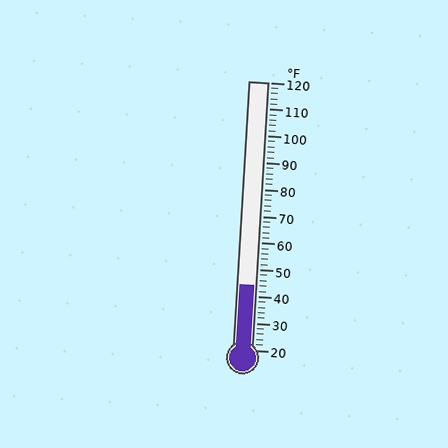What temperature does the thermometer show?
The thermometer shows approximately 44°F.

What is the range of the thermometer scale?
The thermometer scale ranges from 20°F to 120°F.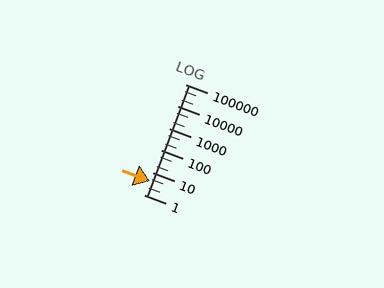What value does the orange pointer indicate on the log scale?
The pointer indicates approximately 4.2.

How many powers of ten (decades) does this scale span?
The scale spans 5 decades, from 1 to 100000.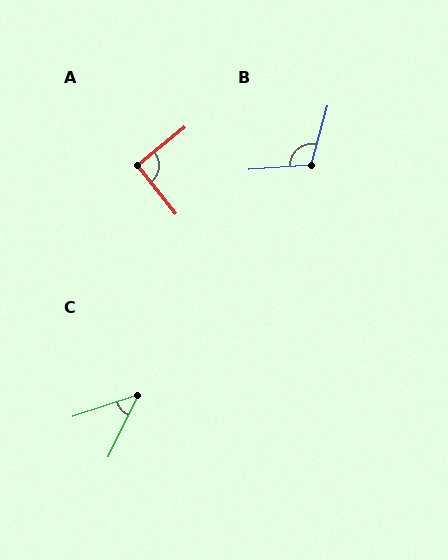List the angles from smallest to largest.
C (46°), A (91°), B (110°).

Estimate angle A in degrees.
Approximately 91 degrees.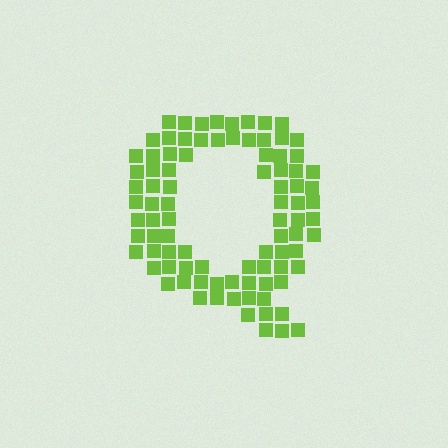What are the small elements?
The small elements are squares.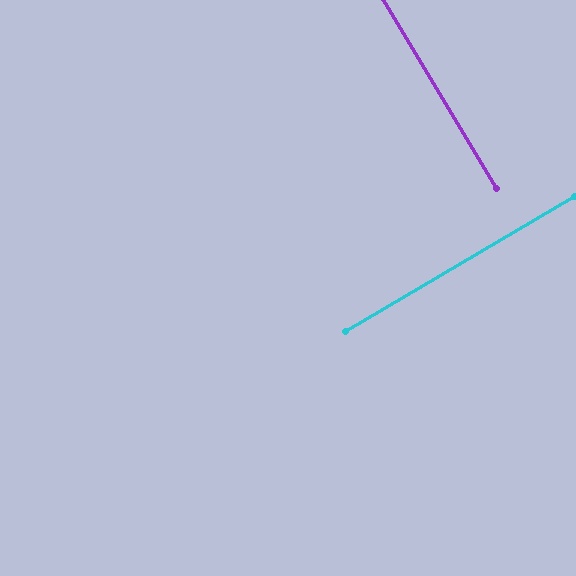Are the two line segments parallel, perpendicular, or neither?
Perpendicular — they meet at approximately 89°.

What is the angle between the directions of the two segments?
Approximately 89 degrees.